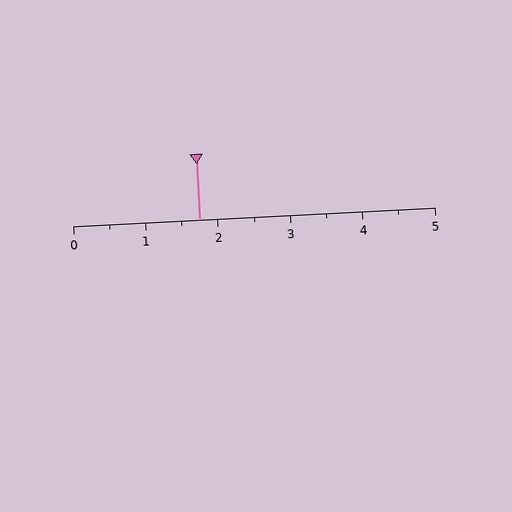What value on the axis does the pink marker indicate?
The marker indicates approximately 1.8.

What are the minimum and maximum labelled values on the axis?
The axis runs from 0 to 5.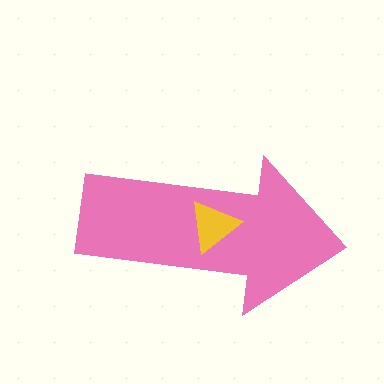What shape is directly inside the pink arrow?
The yellow triangle.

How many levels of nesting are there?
2.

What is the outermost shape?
The pink arrow.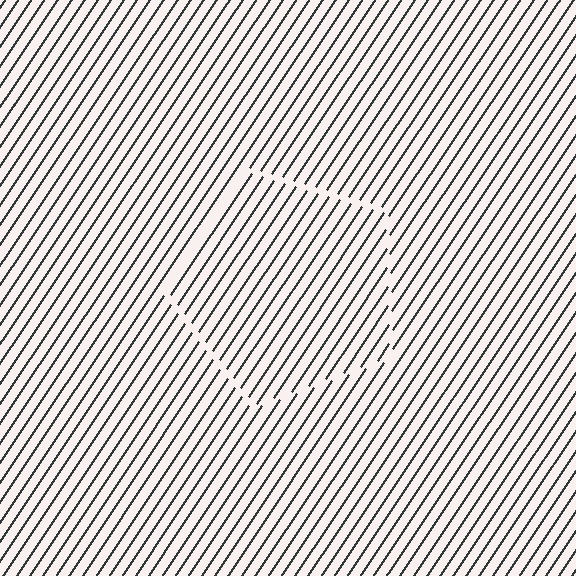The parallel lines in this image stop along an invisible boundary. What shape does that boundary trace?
An illusory pentagon. The interior of the shape contains the same grating, shifted by half a period — the contour is defined by the phase discontinuity where line-ends from the inner and outer gratings abut.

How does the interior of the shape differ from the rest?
The interior of the shape contains the same grating, shifted by half a period — the contour is defined by the phase discontinuity where line-ends from the inner and outer gratings abut.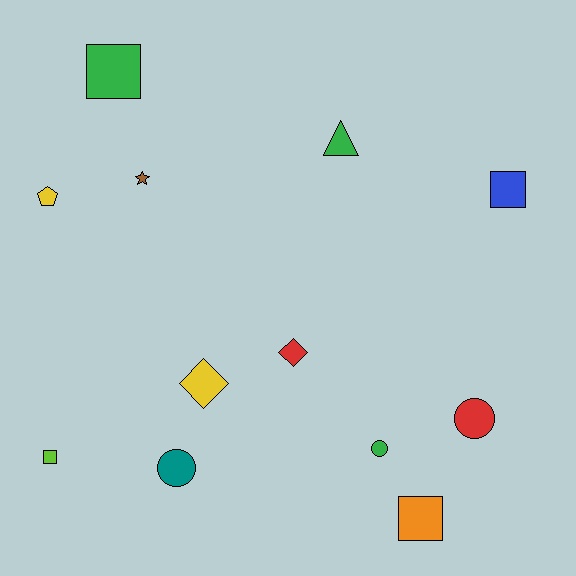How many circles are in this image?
There are 3 circles.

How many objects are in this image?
There are 12 objects.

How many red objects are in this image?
There are 2 red objects.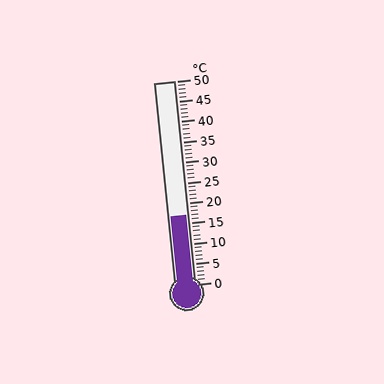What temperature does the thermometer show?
The thermometer shows approximately 17°C.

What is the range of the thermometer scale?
The thermometer scale ranges from 0°C to 50°C.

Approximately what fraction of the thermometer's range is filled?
The thermometer is filled to approximately 35% of its range.